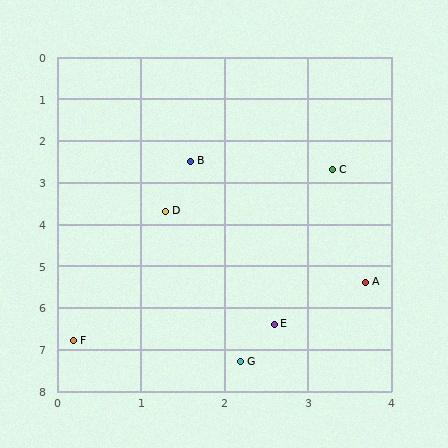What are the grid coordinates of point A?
Point A is at approximately (3.7, 5.4).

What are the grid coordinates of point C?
Point C is at approximately (3.3, 2.7).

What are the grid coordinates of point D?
Point D is at approximately (1.3, 3.7).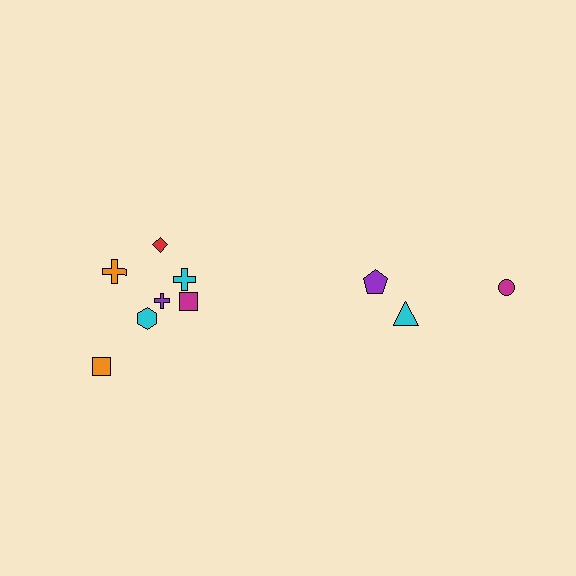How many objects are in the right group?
There are 3 objects.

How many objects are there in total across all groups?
There are 10 objects.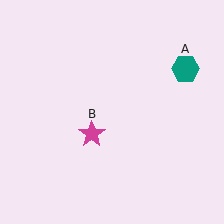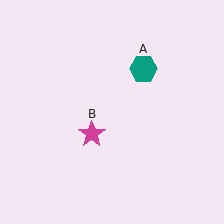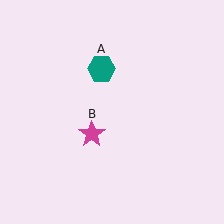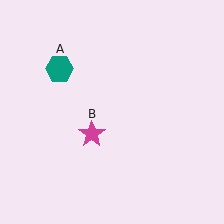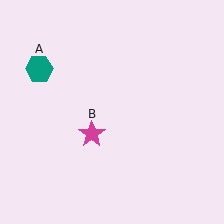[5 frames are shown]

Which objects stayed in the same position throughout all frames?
Magenta star (object B) remained stationary.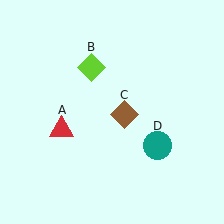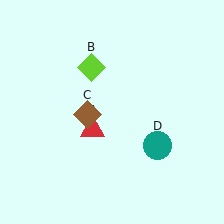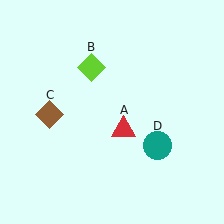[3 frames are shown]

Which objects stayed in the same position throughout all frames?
Lime diamond (object B) and teal circle (object D) remained stationary.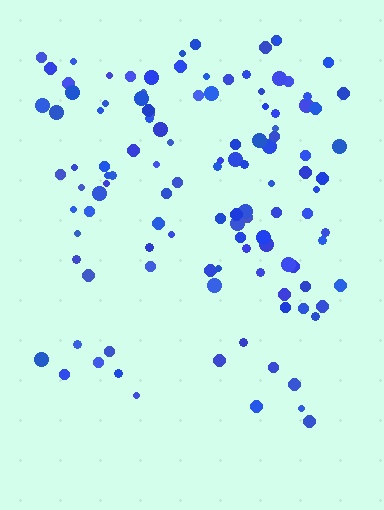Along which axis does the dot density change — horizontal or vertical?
Vertical.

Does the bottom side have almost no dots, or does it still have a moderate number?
Still a moderate number, just noticeably fewer than the top.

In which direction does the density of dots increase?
From bottom to top, with the top side densest.